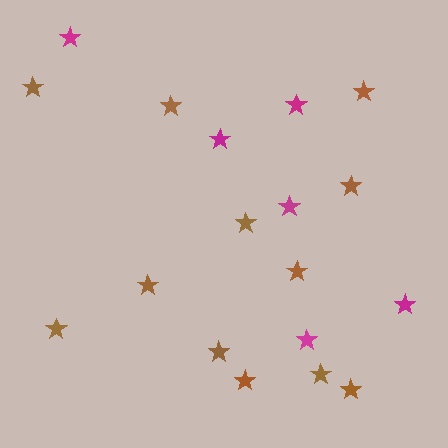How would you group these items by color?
There are 2 groups: one group of magenta stars (6) and one group of brown stars (12).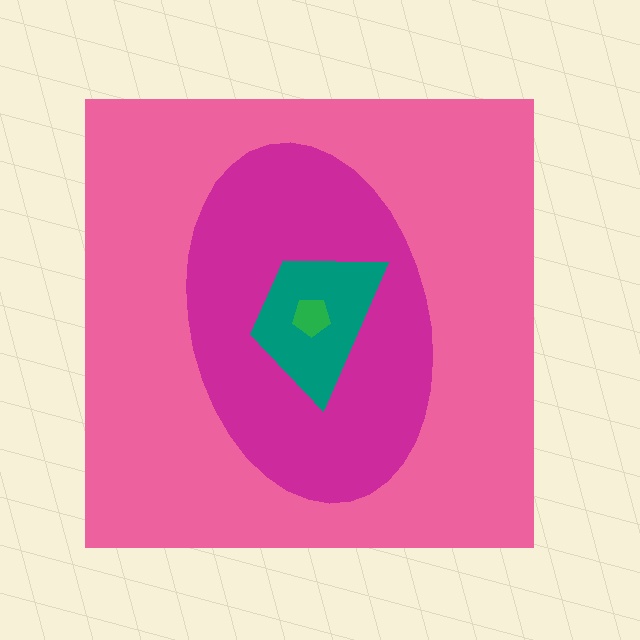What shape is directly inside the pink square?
The magenta ellipse.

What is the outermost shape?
The pink square.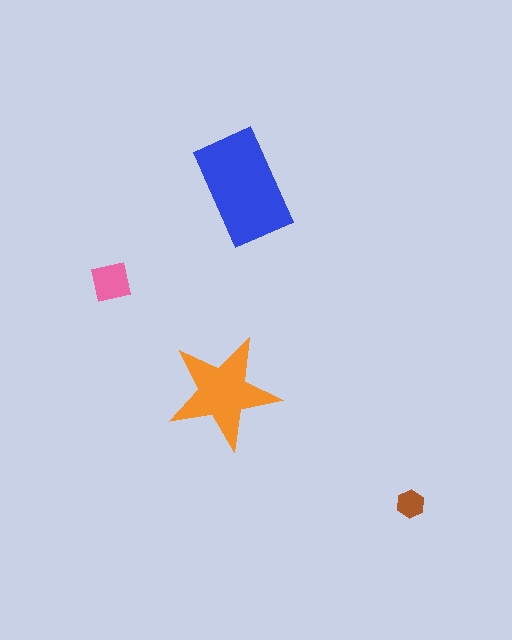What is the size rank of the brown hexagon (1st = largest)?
4th.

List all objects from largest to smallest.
The blue rectangle, the orange star, the pink square, the brown hexagon.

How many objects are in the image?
There are 4 objects in the image.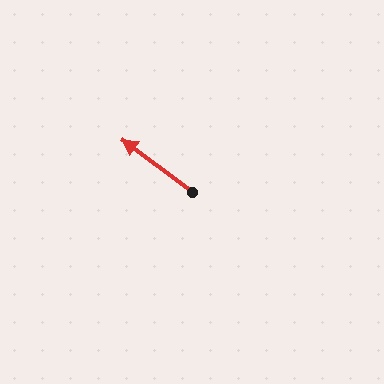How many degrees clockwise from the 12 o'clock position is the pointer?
Approximately 307 degrees.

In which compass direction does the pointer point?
Northwest.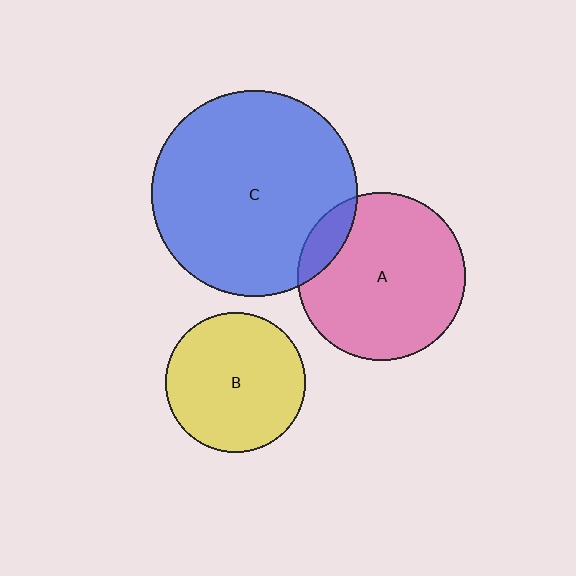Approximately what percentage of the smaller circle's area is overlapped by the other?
Approximately 10%.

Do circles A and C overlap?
Yes.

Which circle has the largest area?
Circle C (blue).